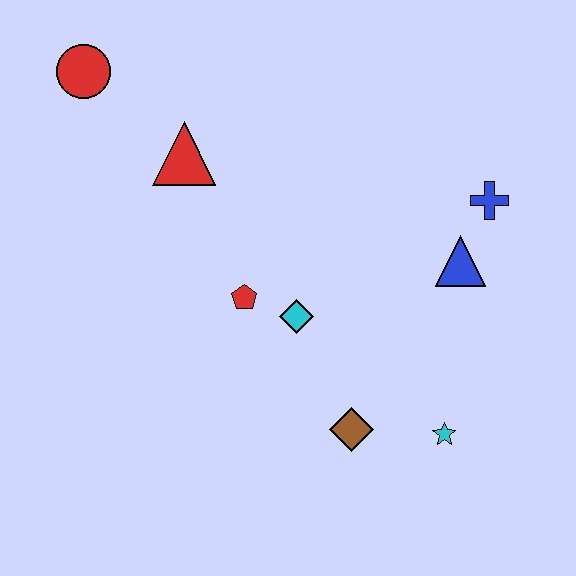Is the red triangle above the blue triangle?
Yes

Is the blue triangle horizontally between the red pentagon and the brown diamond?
No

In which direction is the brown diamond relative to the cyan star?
The brown diamond is to the left of the cyan star.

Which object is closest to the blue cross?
The blue triangle is closest to the blue cross.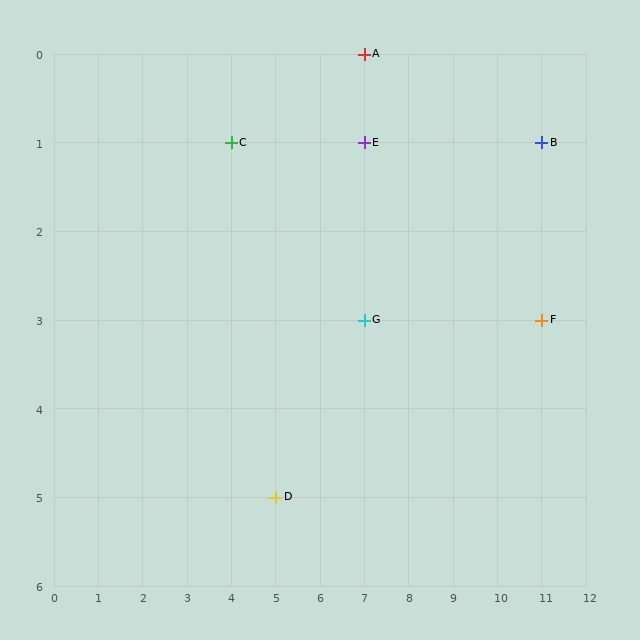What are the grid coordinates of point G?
Point G is at grid coordinates (7, 3).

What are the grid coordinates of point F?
Point F is at grid coordinates (11, 3).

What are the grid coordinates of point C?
Point C is at grid coordinates (4, 1).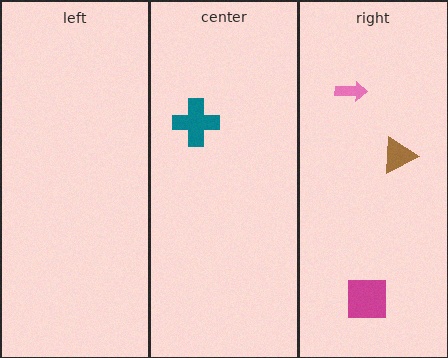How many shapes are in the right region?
3.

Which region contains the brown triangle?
The right region.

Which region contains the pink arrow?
The right region.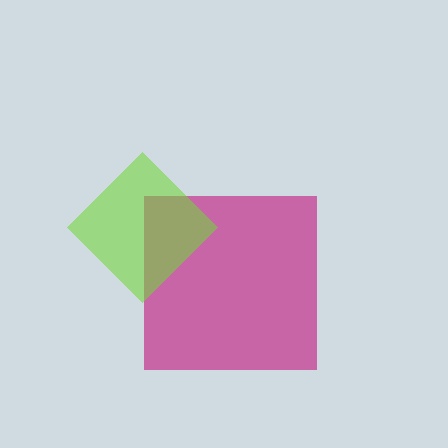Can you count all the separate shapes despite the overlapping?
Yes, there are 2 separate shapes.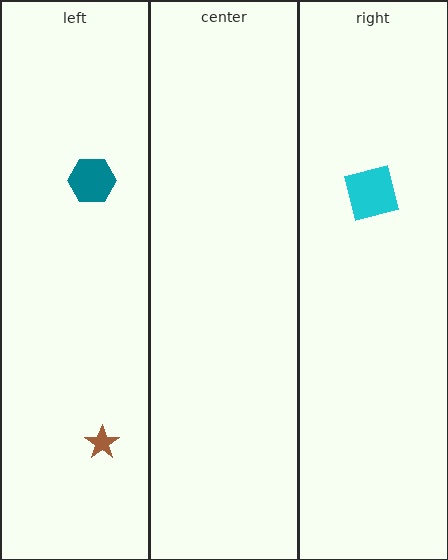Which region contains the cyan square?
The right region.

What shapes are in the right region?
The cyan square.